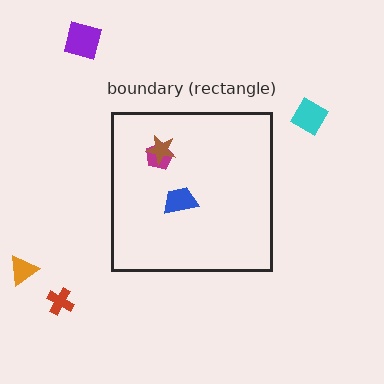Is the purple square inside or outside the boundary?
Outside.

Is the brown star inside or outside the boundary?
Inside.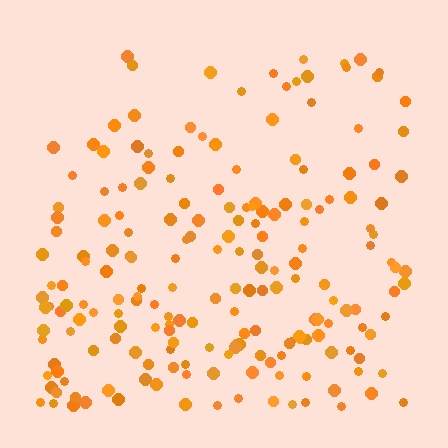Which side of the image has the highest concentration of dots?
The bottom.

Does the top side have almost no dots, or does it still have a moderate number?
Still a moderate number, just noticeably fewer than the bottom.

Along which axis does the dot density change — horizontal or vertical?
Vertical.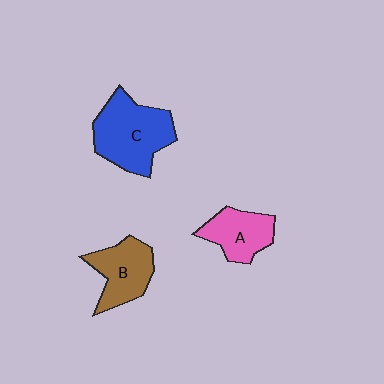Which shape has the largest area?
Shape C (blue).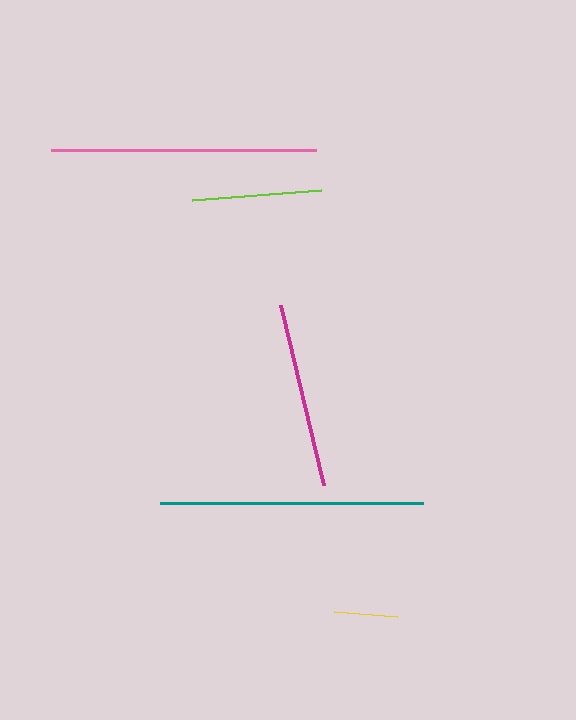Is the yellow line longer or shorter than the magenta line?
The magenta line is longer than the yellow line.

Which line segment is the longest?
The pink line is the longest at approximately 265 pixels.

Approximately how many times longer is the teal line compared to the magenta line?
The teal line is approximately 1.4 times the length of the magenta line.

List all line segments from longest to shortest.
From longest to shortest: pink, teal, magenta, lime, yellow.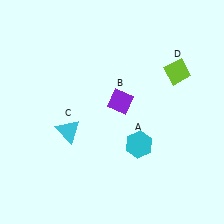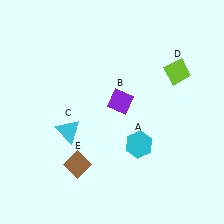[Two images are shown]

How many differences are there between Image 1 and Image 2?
There is 1 difference between the two images.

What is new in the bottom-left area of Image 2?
A brown diamond (E) was added in the bottom-left area of Image 2.